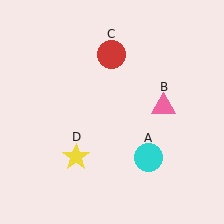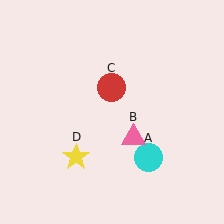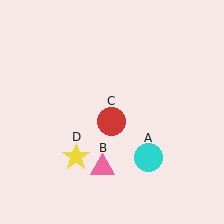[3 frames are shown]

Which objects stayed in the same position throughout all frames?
Cyan circle (object A) and yellow star (object D) remained stationary.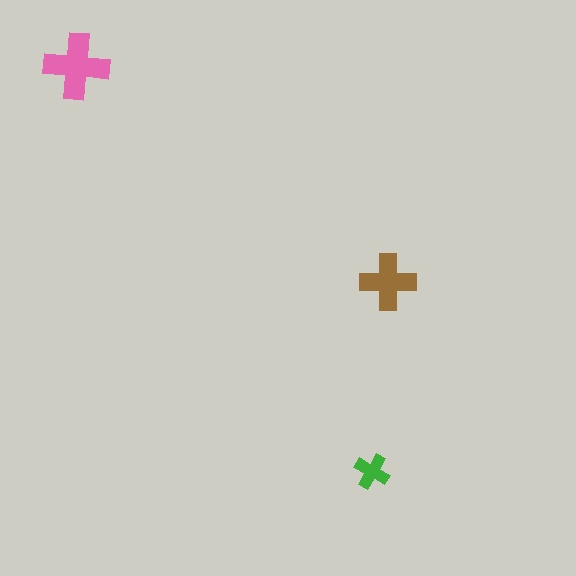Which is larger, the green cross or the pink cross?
The pink one.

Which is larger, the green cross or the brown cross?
The brown one.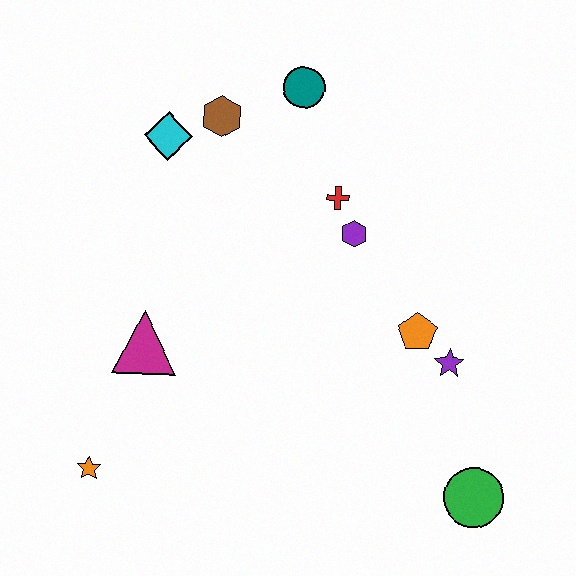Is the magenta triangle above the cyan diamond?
No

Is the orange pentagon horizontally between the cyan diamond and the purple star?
Yes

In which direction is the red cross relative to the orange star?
The red cross is above the orange star.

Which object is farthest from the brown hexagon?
The green circle is farthest from the brown hexagon.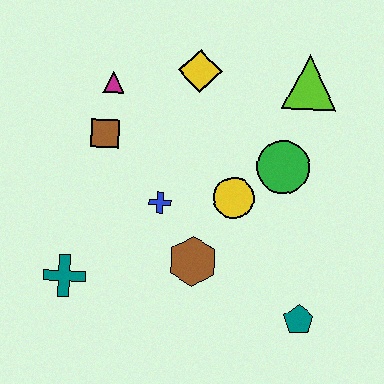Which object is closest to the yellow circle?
The green circle is closest to the yellow circle.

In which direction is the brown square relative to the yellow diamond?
The brown square is to the left of the yellow diamond.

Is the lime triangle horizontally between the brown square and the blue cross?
No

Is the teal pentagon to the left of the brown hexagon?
No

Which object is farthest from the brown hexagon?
The lime triangle is farthest from the brown hexagon.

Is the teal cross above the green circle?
No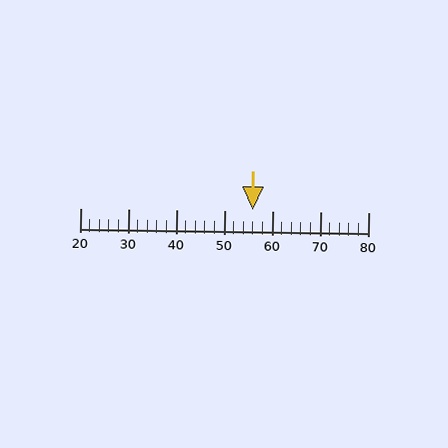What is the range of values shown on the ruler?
The ruler shows values from 20 to 80.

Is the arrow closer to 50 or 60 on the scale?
The arrow is closer to 60.